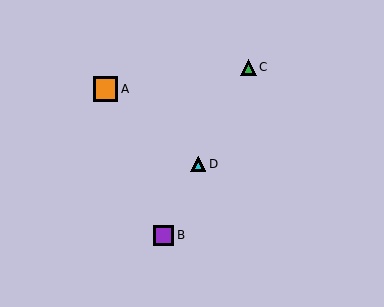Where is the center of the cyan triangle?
The center of the cyan triangle is at (198, 164).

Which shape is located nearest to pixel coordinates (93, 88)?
The orange square (labeled A) at (105, 89) is nearest to that location.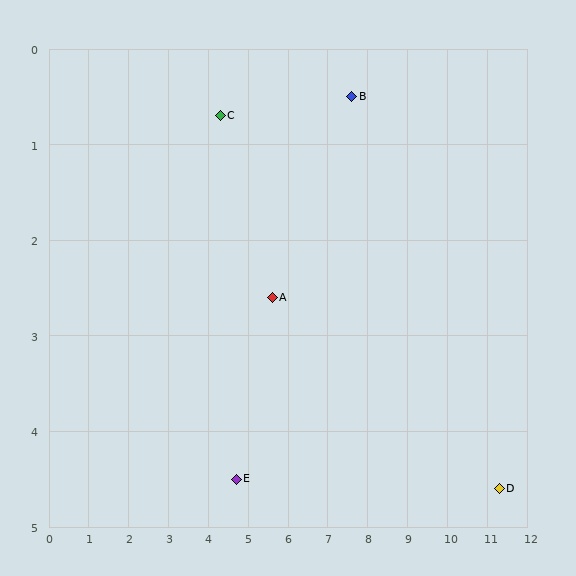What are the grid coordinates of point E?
Point E is at approximately (4.7, 4.5).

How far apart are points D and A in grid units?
Points D and A are about 6.0 grid units apart.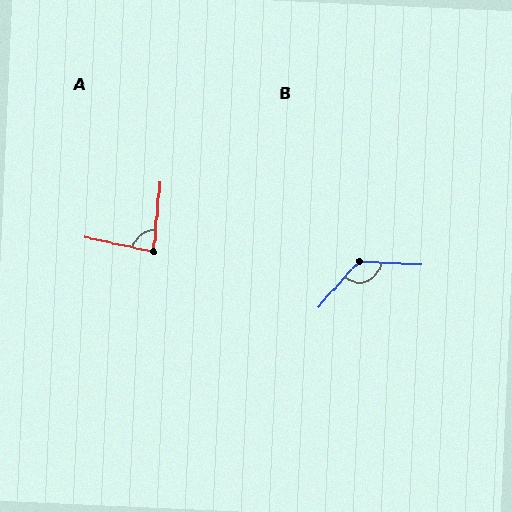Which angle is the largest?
B, at approximately 129 degrees.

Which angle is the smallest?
A, at approximately 83 degrees.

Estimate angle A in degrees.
Approximately 83 degrees.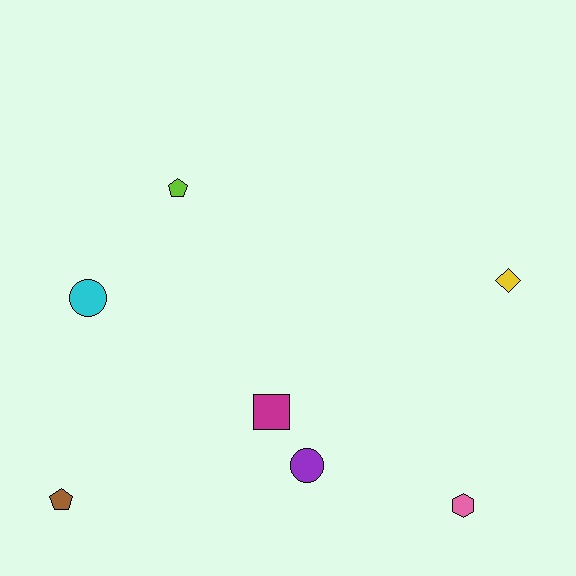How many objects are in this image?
There are 7 objects.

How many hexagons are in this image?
There is 1 hexagon.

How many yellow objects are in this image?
There is 1 yellow object.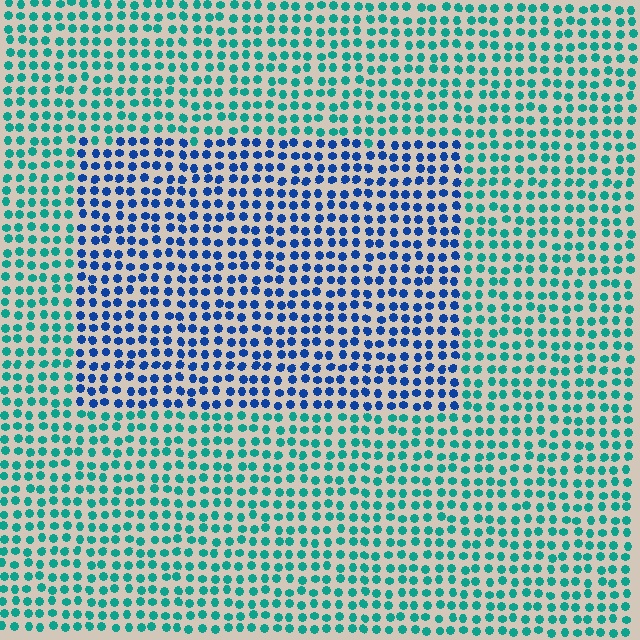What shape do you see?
I see a rectangle.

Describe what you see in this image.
The image is filled with small teal elements in a uniform arrangement. A rectangle-shaped region is visible where the elements are tinted to a slightly different hue, forming a subtle color boundary.